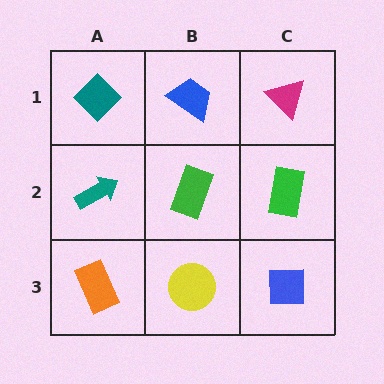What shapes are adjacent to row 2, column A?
A teal diamond (row 1, column A), an orange rectangle (row 3, column A), a green rectangle (row 2, column B).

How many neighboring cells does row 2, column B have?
4.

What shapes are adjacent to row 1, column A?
A teal arrow (row 2, column A), a blue trapezoid (row 1, column B).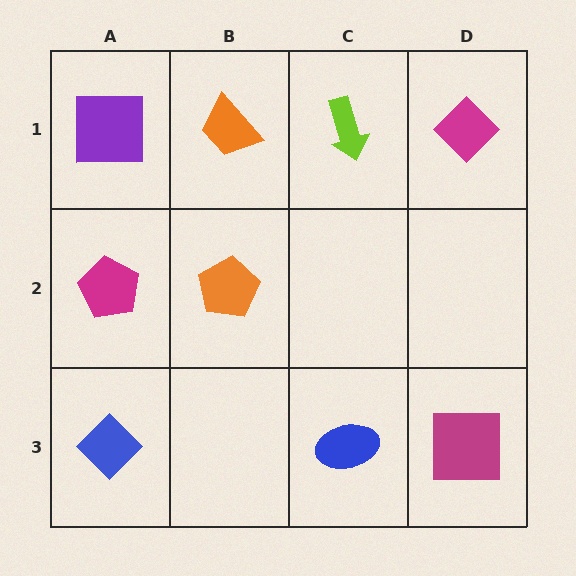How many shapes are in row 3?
3 shapes.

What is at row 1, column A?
A purple square.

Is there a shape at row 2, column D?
No, that cell is empty.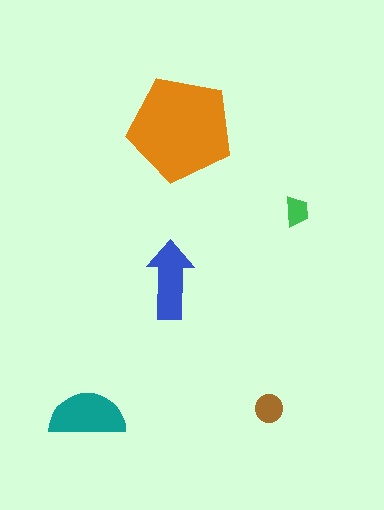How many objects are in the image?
There are 5 objects in the image.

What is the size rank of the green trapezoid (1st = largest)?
5th.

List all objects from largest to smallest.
The orange pentagon, the teal semicircle, the blue arrow, the brown circle, the green trapezoid.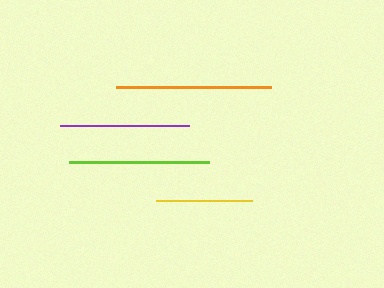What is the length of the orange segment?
The orange segment is approximately 155 pixels long.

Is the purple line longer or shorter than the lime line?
The lime line is longer than the purple line.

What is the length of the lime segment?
The lime segment is approximately 140 pixels long.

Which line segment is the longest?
The orange line is the longest at approximately 155 pixels.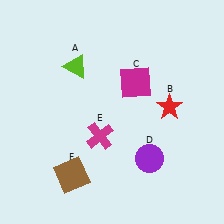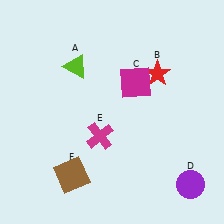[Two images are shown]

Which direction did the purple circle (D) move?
The purple circle (D) moved right.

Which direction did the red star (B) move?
The red star (B) moved up.